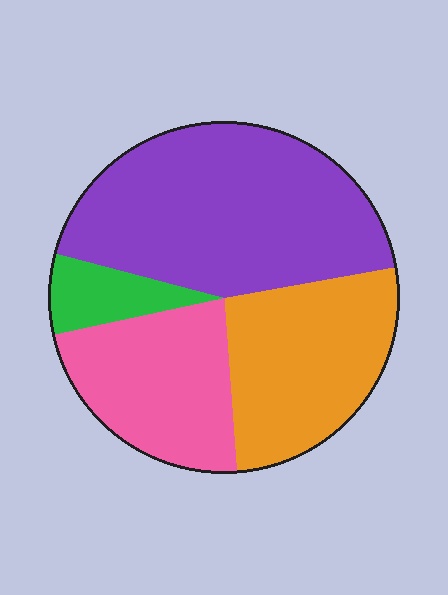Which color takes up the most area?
Purple, at roughly 45%.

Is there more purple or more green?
Purple.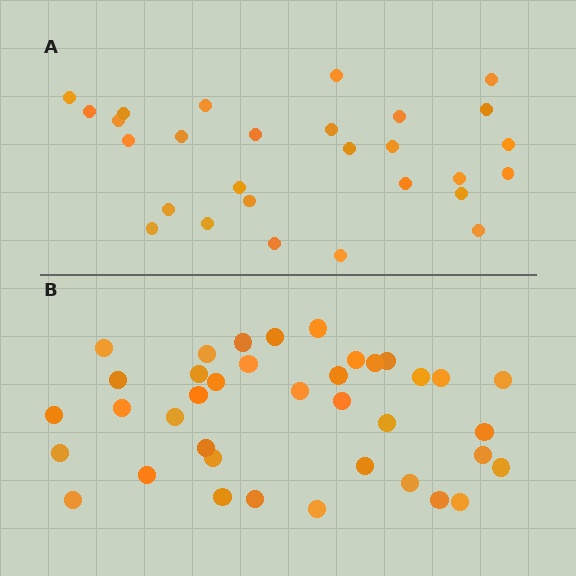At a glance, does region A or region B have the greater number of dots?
Region B (the bottom region) has more dots.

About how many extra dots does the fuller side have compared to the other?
Region B has roughly 10 or so more dots than region A.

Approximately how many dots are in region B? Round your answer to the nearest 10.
About 40 dots. (The exact count is 38, which rounds to 40.)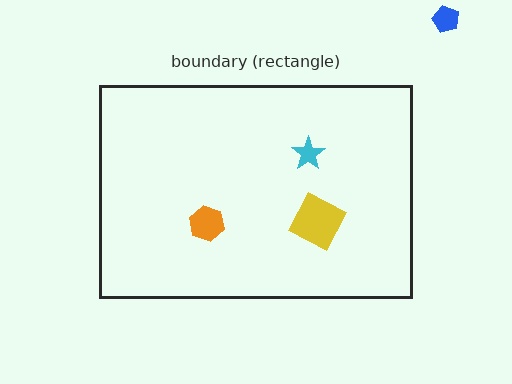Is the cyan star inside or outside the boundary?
Inside.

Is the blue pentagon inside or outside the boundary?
Outside.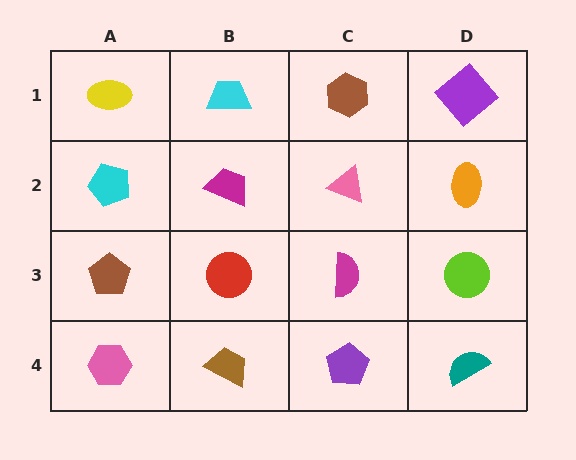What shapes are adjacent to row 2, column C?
A brown hexagon (row 1, column C), a magenta semicircle (row 3, column C), a magenta trapezoid (row 2, column B), an orange ellipse (row 2, column D).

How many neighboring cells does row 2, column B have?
4.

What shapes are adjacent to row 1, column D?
An orange ellipse (row 2, column D), a brown hexagon (row 1, column C).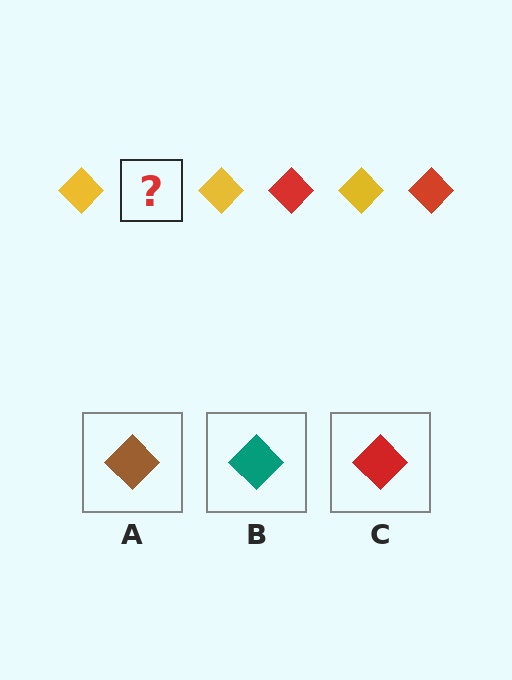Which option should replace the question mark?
Option C.